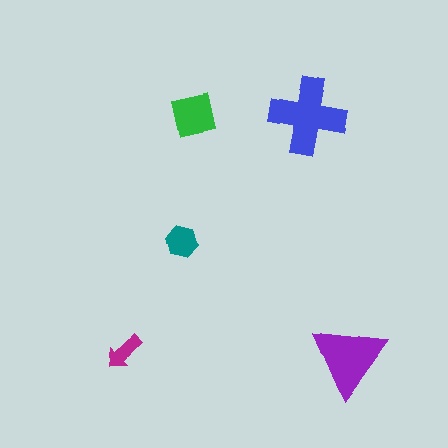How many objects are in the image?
There are 5 objects in the image.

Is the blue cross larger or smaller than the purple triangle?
Larger.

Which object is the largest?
The blue cross.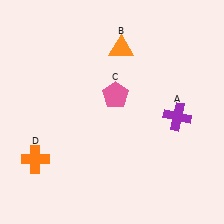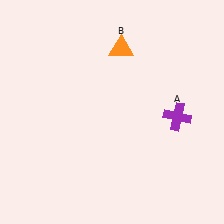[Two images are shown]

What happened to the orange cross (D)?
The orange cross (D) was removed in Image 2. It was in the bottom-left area of Image 1.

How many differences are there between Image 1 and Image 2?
There are 2 differences between the two images.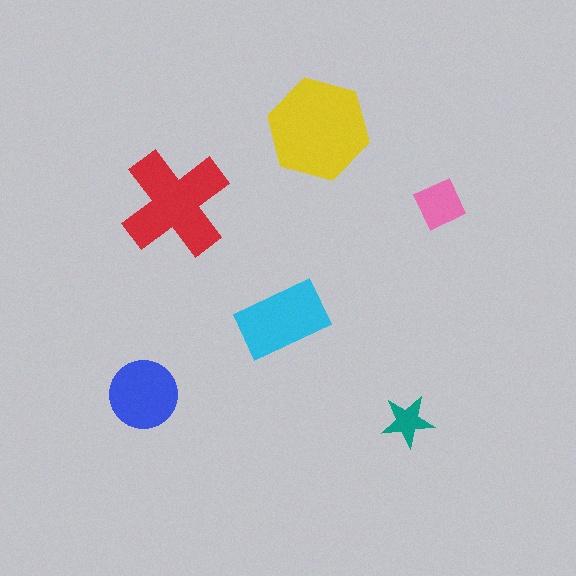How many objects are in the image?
There are 6 objects in the image.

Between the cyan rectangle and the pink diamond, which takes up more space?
The cyan rectangle.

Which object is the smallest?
The teal star.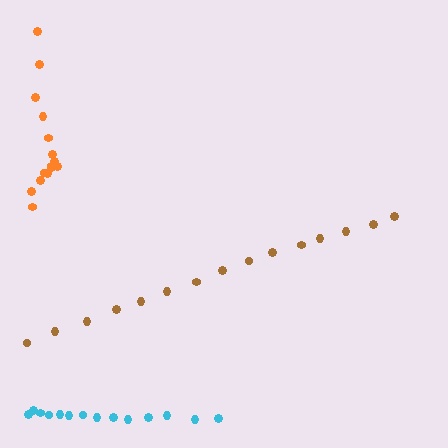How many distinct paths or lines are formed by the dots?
There are 3 distinct paths.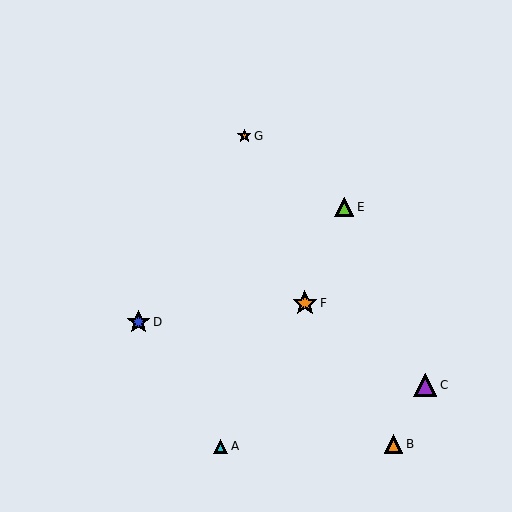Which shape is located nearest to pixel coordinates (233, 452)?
The cyan triangle (labeled A) at (221, 447) is nearest to that location.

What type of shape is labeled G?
Shape G is an orange star.